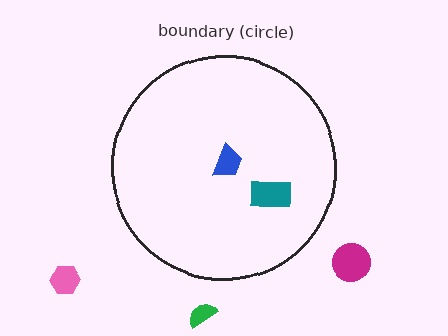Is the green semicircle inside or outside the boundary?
Outside.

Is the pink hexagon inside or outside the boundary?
Outside.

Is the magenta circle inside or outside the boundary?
Outside.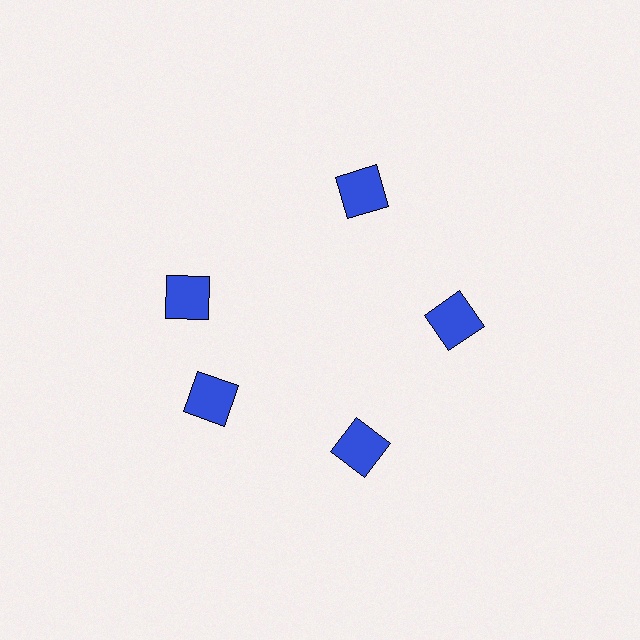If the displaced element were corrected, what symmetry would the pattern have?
It would have 5-fold rotational symmetry — the pattern would map onto itself every 72 degrees.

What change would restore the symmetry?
The symmetry would be restored by rotating it back into even spacing with its neighbors so that all 5 squares sit at equal angles and equal distance from the center.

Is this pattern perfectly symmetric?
No. The 5 blue squares are arranged in a ring, but one element near the 10 o'clock position is rotated out of alignment along the ring, breaking the 5-fold rotational symmetry.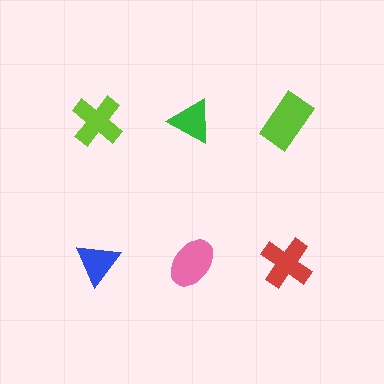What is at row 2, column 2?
A pink ellipse.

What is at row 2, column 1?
A blue triangle.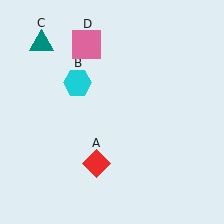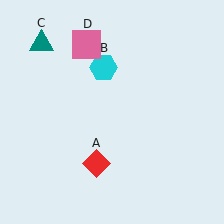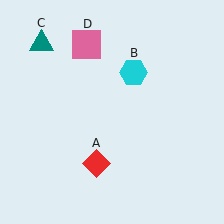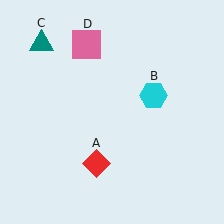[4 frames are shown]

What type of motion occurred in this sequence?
The cyan hexagon (object B) rotated clockwise around the center of the scene.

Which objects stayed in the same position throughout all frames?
Red diamond (object A) and teal triangle (object C) and pink square (object D) remained stationary.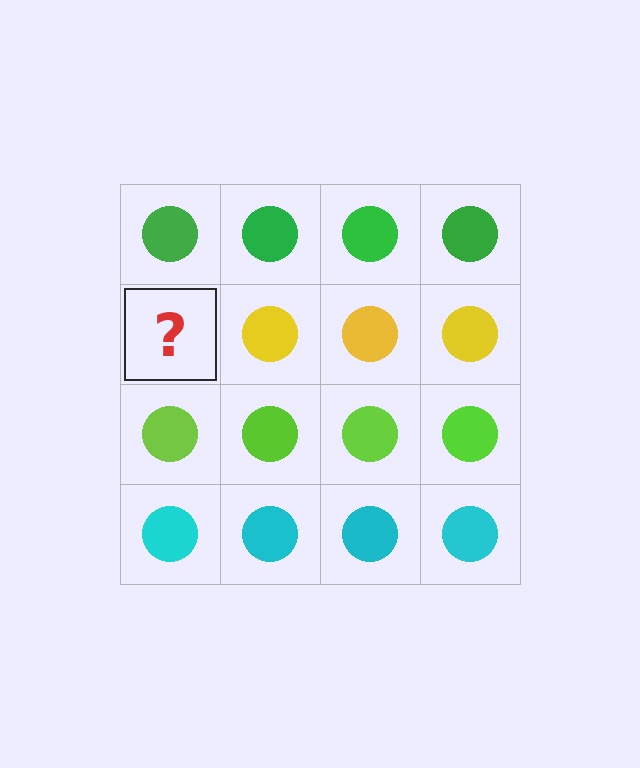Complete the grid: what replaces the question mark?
The question mark should be replaced with a yellow circle.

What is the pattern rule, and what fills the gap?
The rule is that each row has a consistent color. The gap should be filled with a yellow circle.